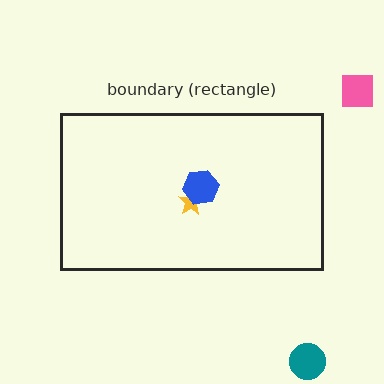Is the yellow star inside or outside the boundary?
Inside.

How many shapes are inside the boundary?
2 inside, 2 outside.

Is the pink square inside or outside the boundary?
Outside.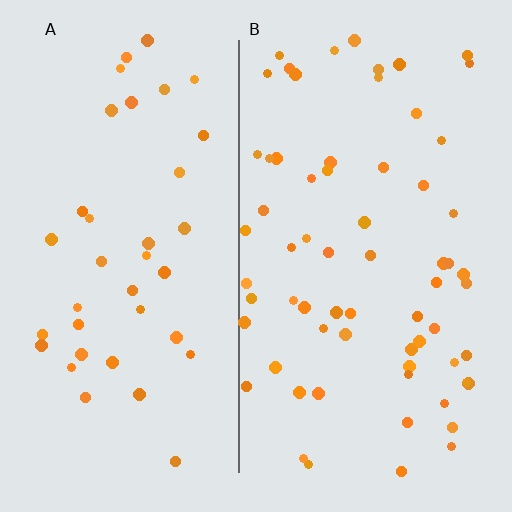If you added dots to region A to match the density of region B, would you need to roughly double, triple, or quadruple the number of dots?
Approximately double.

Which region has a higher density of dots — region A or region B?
B (the right).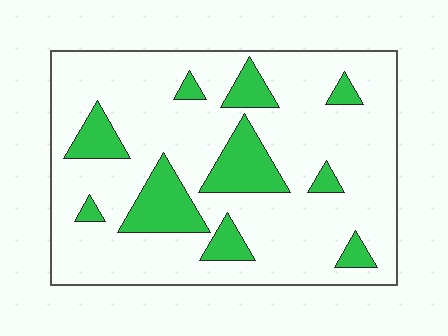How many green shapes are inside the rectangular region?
10.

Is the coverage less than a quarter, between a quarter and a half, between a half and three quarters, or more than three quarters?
Less than a quarter.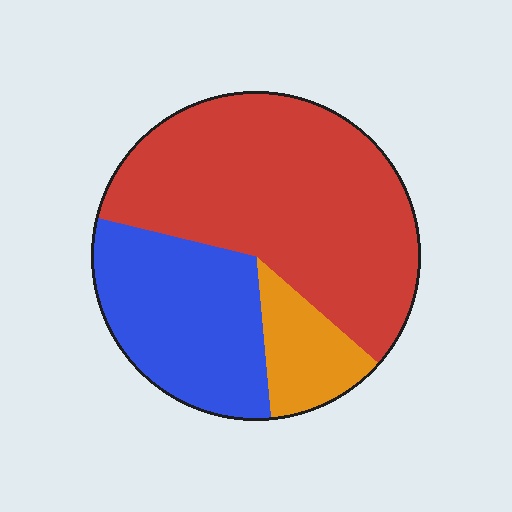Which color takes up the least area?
Orange, at roughly 10%.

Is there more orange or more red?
Red.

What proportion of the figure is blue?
Blue covers around 30% of the figure.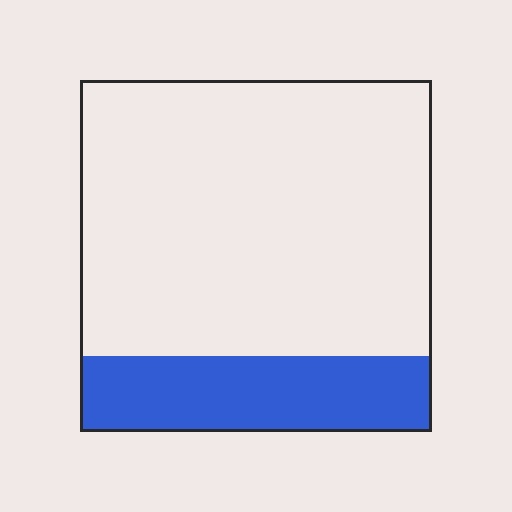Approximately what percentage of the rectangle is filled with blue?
Approximately 20%.